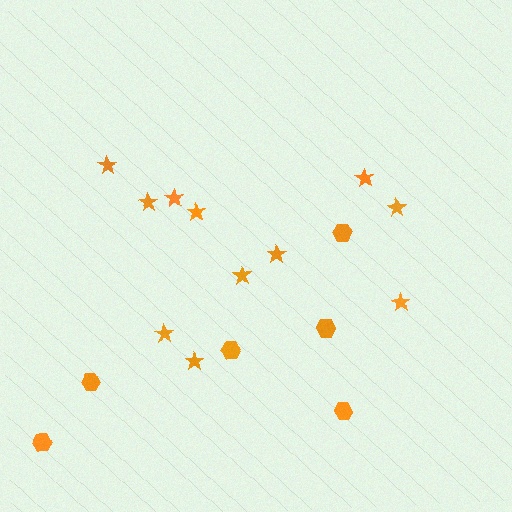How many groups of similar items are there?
There are 2 groups: one group of stars (11) and one group of hexagons (6).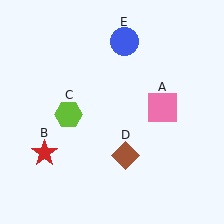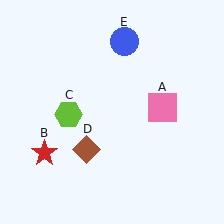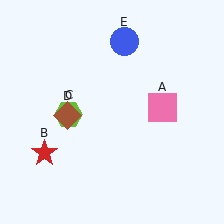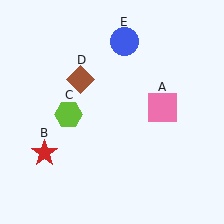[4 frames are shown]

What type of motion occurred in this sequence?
The brown diamond (object D) rotated clockwise around the center of the scene.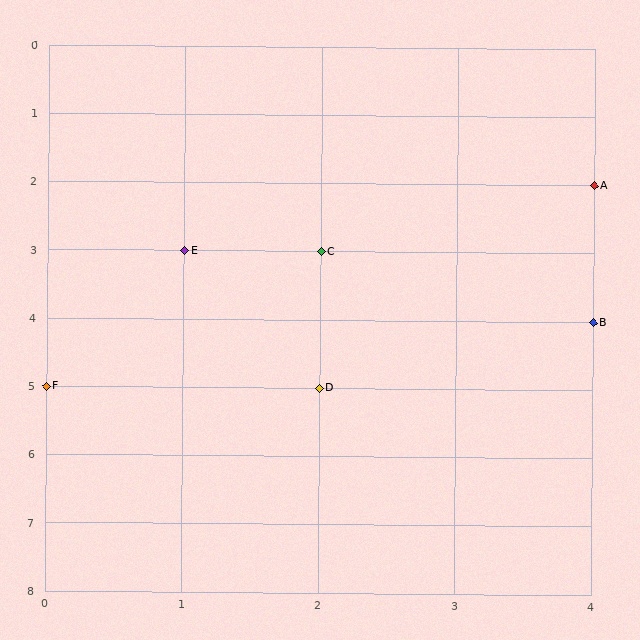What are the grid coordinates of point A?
Point A is at grid coordinates (4, 2).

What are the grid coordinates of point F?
Point F is at grid coordinates (0, 5).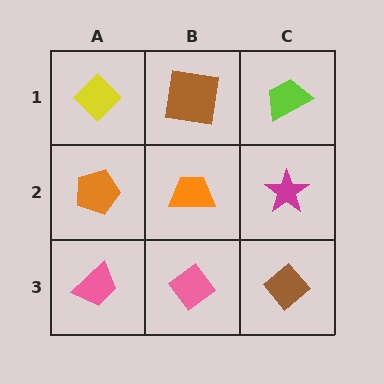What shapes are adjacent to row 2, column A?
A yellow diamond (row 1, column A), a pink trapezoid (row 3, column A), an orange trapezoid (row 2, column B).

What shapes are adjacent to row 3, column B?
An orange trapezoid (row 2, column B), a pink trapezoid (row 3, column A), a brown diamond (row 3, column C).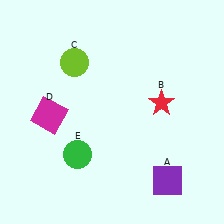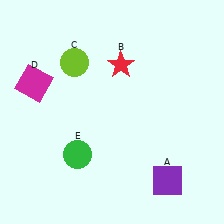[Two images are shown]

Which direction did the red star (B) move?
The red star (B) moved left.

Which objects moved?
The objects that moved are: the red star (B), the magenta square (D).